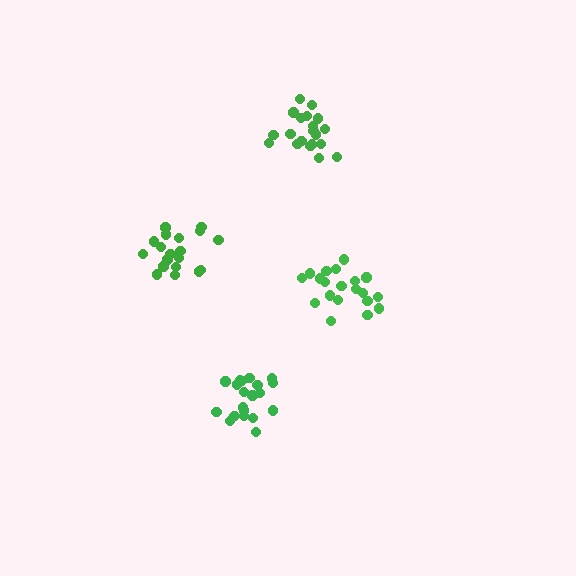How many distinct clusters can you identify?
There are 4 distinct clusters.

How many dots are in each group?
Group 1: 20 dots, Group 2: 19 dots, Group 3: 20 dots, Group 4: 20 dots (79 total).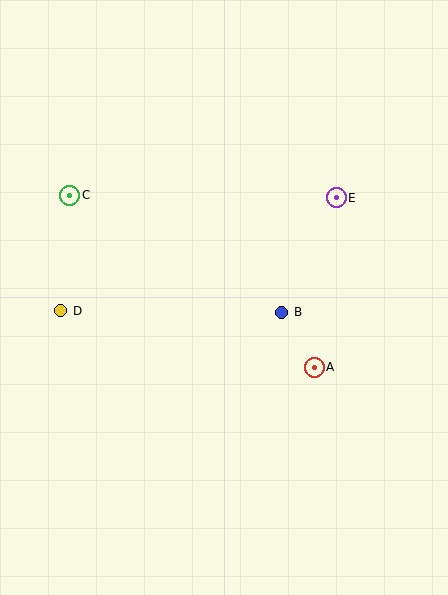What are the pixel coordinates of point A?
Point A is at (314, 367).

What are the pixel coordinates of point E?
Point E is at (336, 198).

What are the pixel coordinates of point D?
Point D is at (61, 311).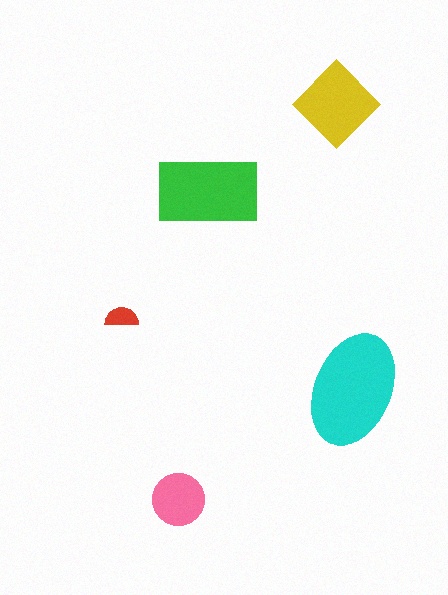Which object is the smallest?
The red semicircle.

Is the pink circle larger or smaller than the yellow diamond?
Smaller.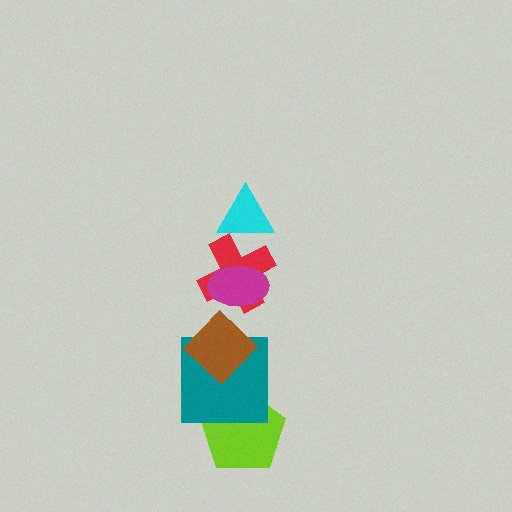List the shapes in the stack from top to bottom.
From top to bottom: the cyan triangle, the magenta ellipse, the red cross, the brown diamond, the teal square, the lime pentagon.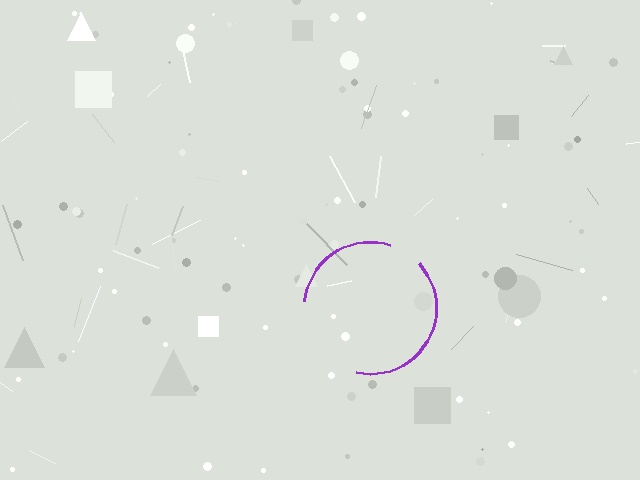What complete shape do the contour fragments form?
The contour fragments form a circle.